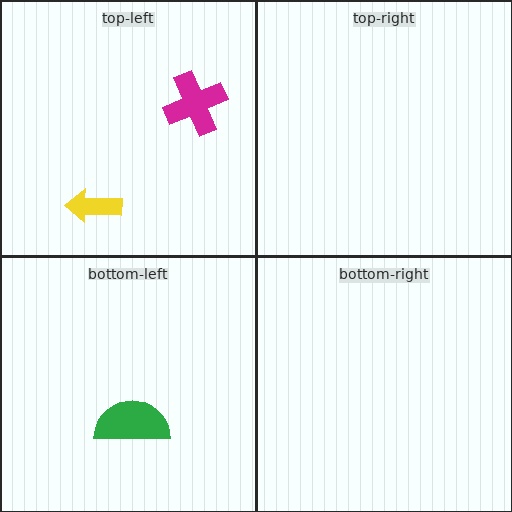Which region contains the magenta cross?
The top-left region.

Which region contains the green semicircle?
The bottom-left region.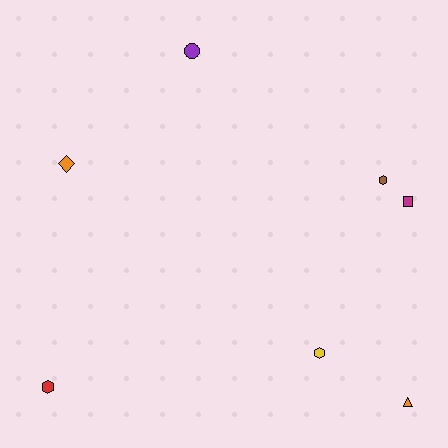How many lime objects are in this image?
There are no lime objects.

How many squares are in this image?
There is 1 square.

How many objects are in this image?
There are 7 objects.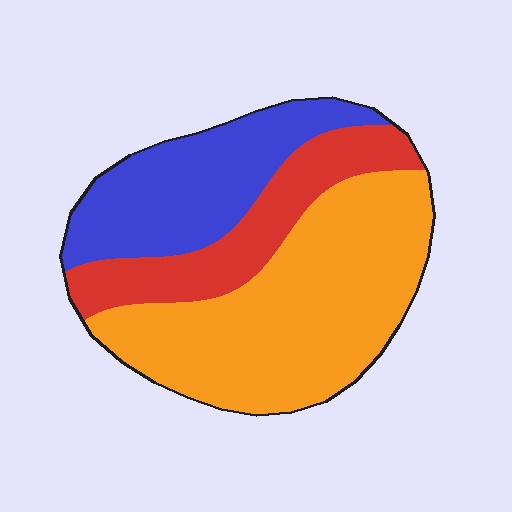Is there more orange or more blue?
Orange.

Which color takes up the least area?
Red, at roughly 20%.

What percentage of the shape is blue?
Blue takes up between a sixth and a third of the shape.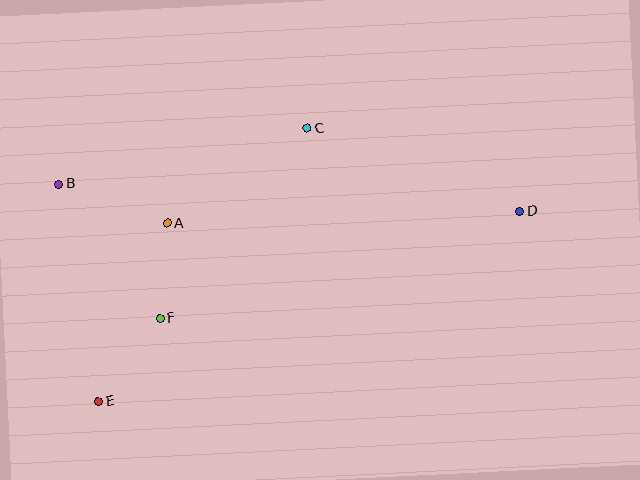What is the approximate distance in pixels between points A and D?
The distance between A and D is approximately 353 pixels.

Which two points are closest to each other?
Points A and F are closest to each other.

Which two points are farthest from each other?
Points D and E are farthest from each other.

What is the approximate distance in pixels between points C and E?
The distance between C and E is approximately 343 pixels.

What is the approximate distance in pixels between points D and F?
The distance between D and F is approximately 375 pixels.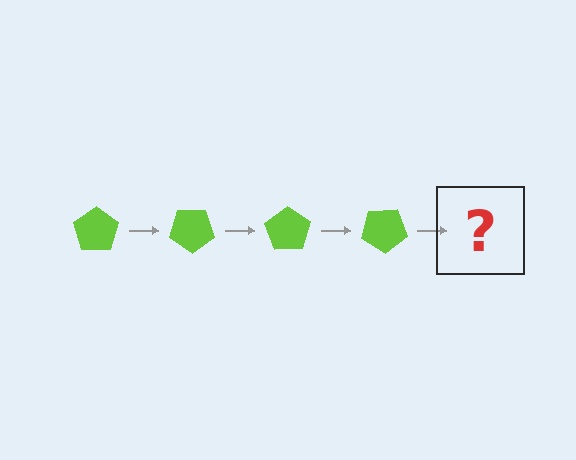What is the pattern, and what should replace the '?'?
The pattern is that the pentagon rotates 35 degrees each step. The '?' should be a lime pentagon rotated 140 degrees.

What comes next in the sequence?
The next element should be a lime pentagon rotated 140 degrees.